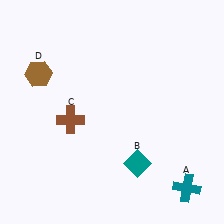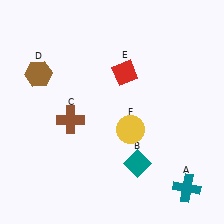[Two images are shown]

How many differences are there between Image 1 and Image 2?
There are 2 differences between the two images.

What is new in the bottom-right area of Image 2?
A yellow circle (F) was added in the bottom-right area of Image 2.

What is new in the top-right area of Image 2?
A red diamond (E) was added in the top-right area of Image 2.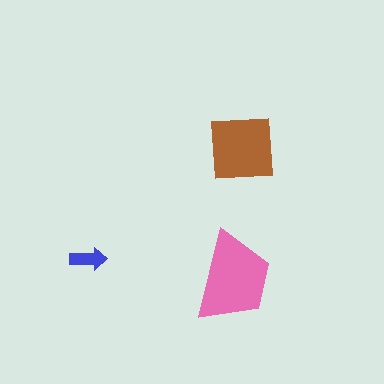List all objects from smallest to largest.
The blue arrow, the brown square, the pink trapezoid.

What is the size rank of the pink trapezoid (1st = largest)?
1st.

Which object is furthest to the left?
The blue arrow is leftmost.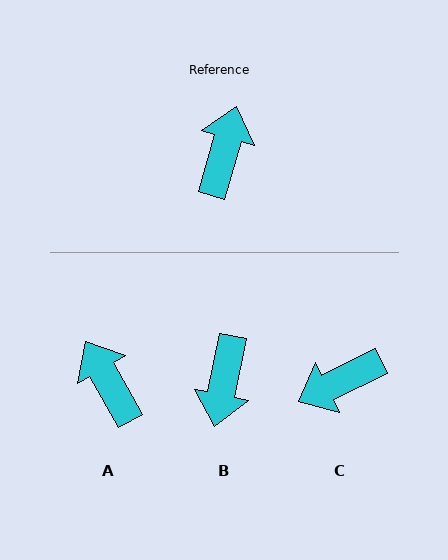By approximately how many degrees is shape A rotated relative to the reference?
Approximately 46 degrees counter-clockwise.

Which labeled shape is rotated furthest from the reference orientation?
B, about 176 degrees away.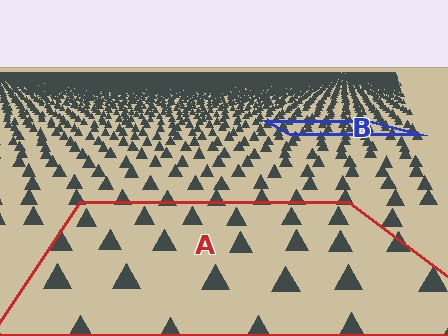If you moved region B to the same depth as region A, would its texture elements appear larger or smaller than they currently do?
They would appear larger. At a closer depth, the same texture elements are projected at a bigger on-screen size.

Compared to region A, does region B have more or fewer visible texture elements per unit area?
Region B has more texture elements per unit area — they are packed more densely because it is farther away.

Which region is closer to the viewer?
Region A is closer. The texture elements there are larger and more spread out.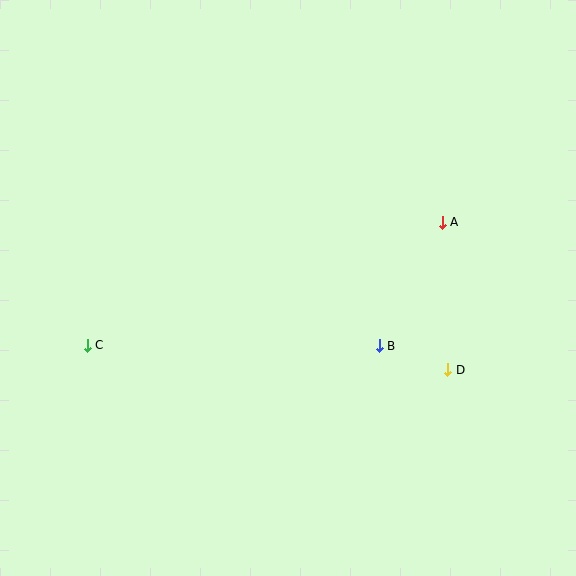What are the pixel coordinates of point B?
Point B is at (379, 346).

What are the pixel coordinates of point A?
Point A is at (442, 222).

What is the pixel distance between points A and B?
The distance between A and B is 139 pixels.